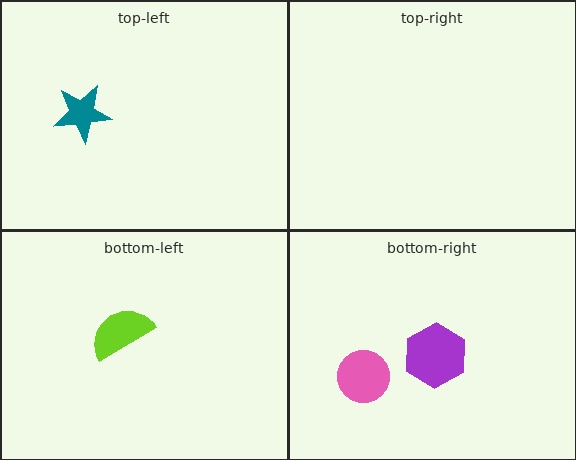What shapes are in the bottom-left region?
The lime semicircle.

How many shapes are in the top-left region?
1.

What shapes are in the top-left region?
The teal star.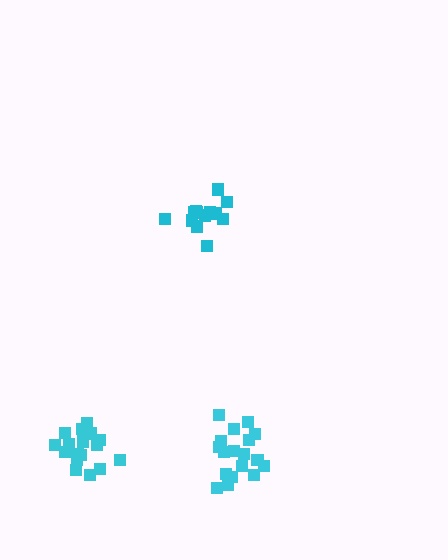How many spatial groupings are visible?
There are 3 spatial groupings.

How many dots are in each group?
Group 1: 17 dots, Group 2: 14 dots, Group 3: 18 dots (49 total).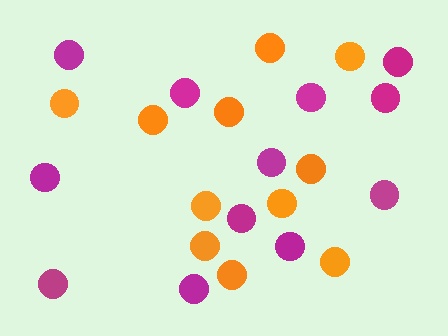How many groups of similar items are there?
There are 2 groups: one group of orange circles (11) and one group of magenta circles (12).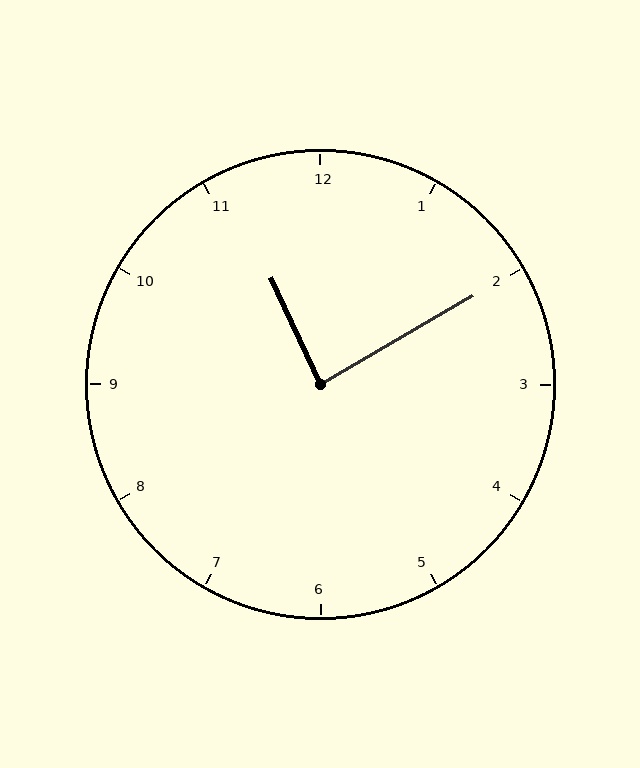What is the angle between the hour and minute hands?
Approximately 85 degrees.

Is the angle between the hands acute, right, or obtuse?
It is right.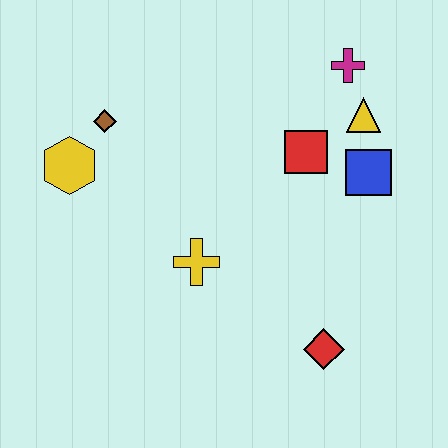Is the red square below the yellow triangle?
Yes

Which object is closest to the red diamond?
The yellow cross is closest to the red diamond.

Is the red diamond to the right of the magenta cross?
No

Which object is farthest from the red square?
The yellow hexagon is farthest from the red square.